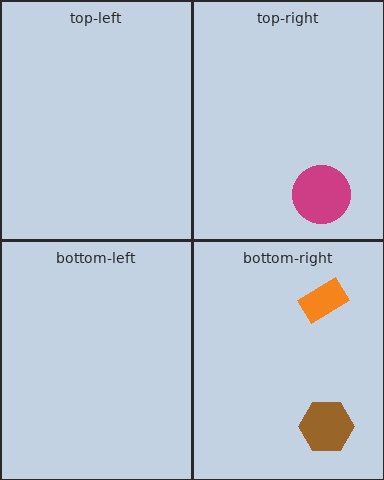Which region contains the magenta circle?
The top-right region.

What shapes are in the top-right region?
The magenta circle.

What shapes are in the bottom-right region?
The orange rectangle, the brown hexagon.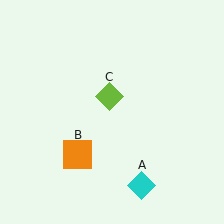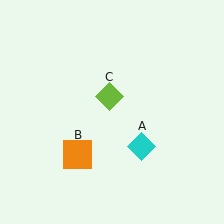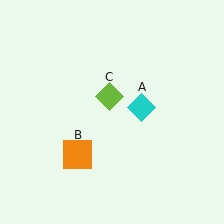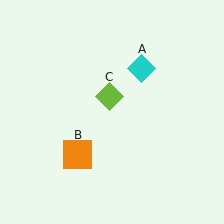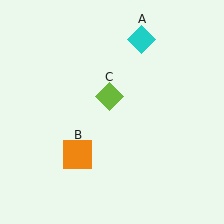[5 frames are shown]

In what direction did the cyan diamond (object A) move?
The cyan diamond (object A) moved up.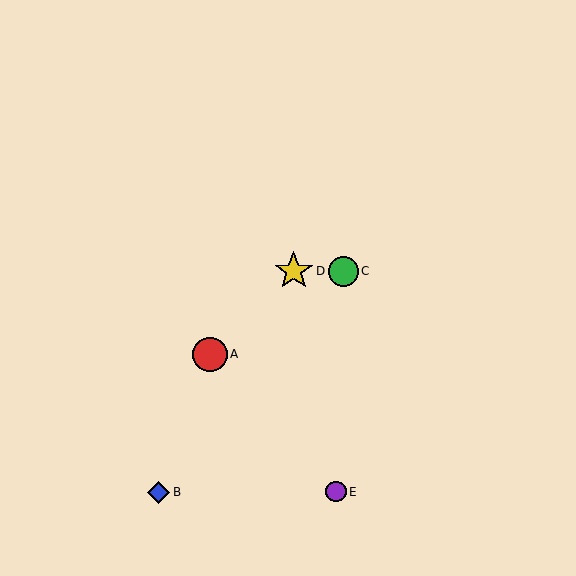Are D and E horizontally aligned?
No, D is at y≈271 and E is at y≈492.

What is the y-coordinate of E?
Object E is at y≈492.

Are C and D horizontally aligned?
Yes, both are at y≈271.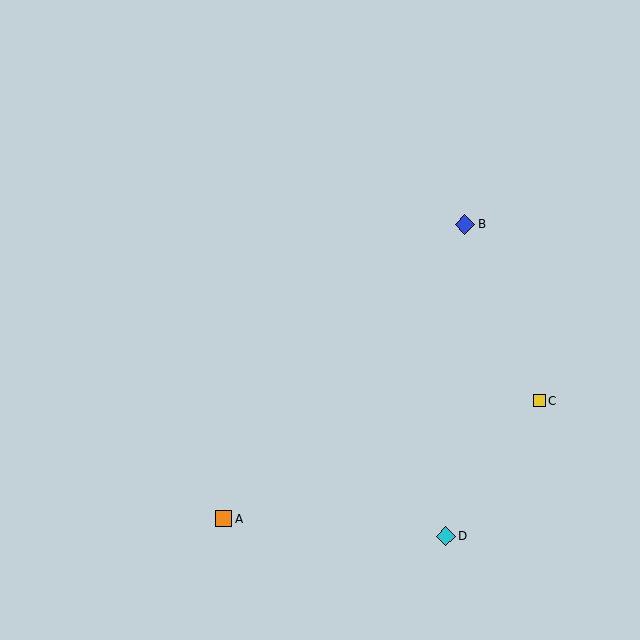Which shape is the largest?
The blue diamond (labeled B) is the largest.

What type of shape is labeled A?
Shape A is an orange square.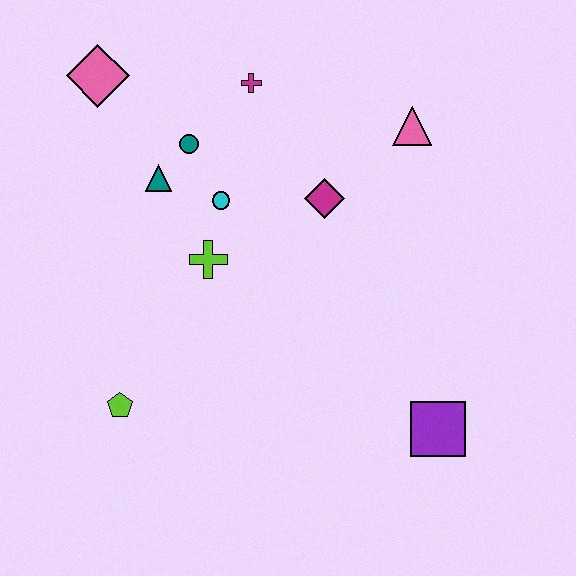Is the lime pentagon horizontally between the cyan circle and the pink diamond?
Yes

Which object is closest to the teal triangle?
The teal circle is closest to the teal triangle.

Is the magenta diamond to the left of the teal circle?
No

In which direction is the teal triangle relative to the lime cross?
The teal triangle is above the lime cross.